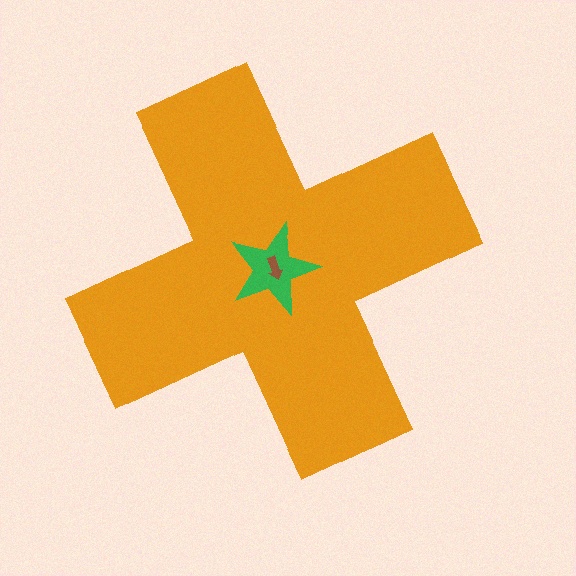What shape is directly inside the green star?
The brown arrow.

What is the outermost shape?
The orange cross.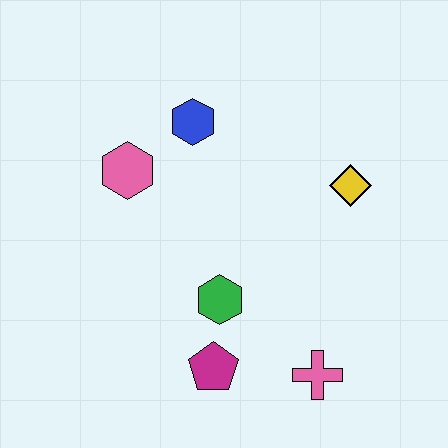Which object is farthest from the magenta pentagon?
The blue hexagon is farthest from the magenta pentagon.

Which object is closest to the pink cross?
The magenta pentagon is closest to the pink cross.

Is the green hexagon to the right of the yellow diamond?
No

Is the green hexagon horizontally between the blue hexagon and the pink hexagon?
No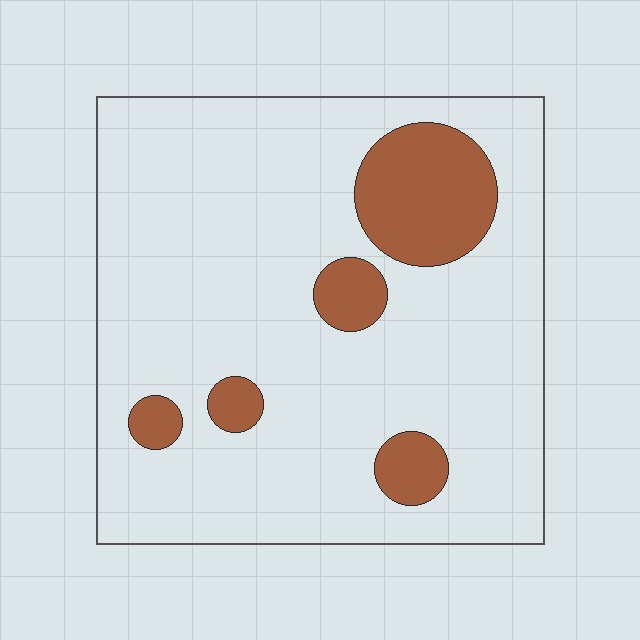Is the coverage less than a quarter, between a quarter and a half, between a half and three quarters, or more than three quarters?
Less than a quarter.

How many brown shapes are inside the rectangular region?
5.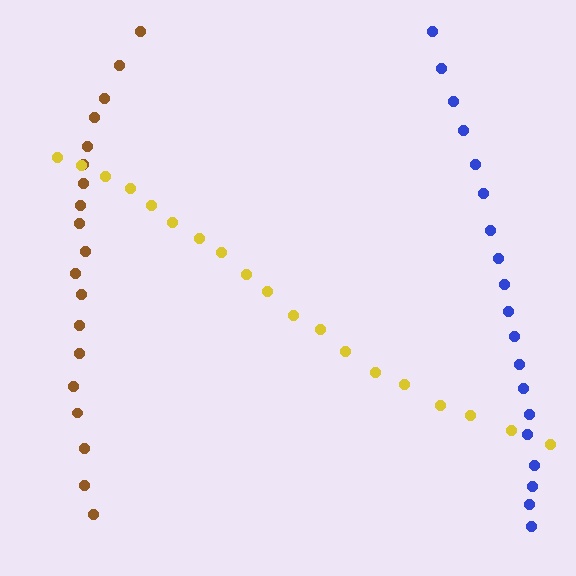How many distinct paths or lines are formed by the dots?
There are 3 distinct paths.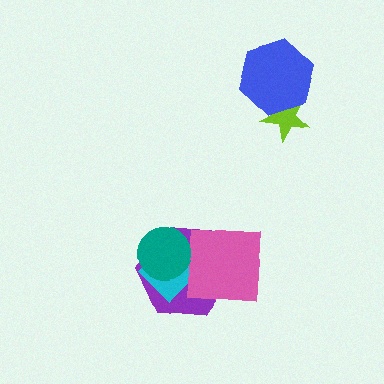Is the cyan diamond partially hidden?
Yes, it is partially covered by another shape.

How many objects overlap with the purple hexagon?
3 objects overlap with the purple hexagon.